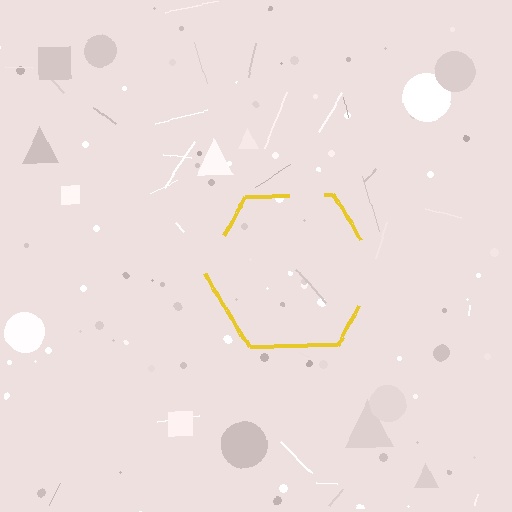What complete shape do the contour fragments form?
The contour fragments form a hexagon.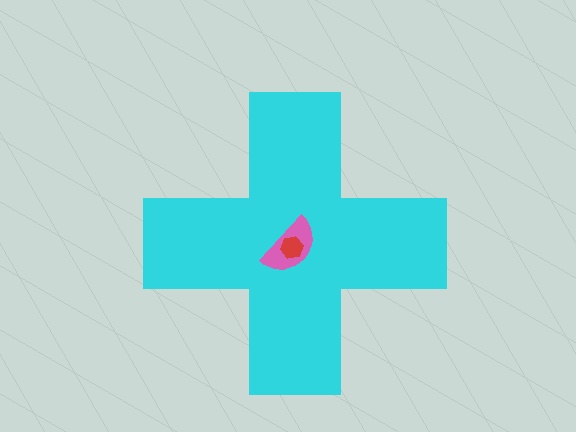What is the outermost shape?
The cyan cross.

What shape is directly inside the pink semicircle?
The red hexagon.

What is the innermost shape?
The red hexagon.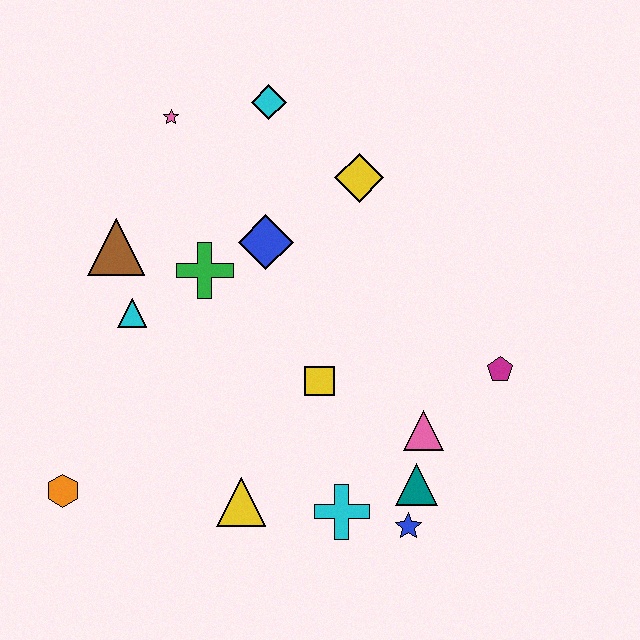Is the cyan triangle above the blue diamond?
No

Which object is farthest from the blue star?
The pink star is farthest from the blue star.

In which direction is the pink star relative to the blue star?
The pink star is above the blue star.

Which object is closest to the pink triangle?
The teal triangle is closest to the pink triangle.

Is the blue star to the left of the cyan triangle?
No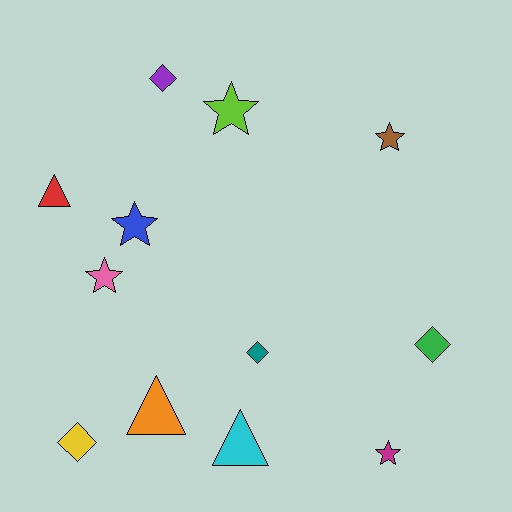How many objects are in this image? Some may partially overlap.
There are 12 objects.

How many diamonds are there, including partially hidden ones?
There are 4 diamonds.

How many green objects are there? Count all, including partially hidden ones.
There is 1 green object.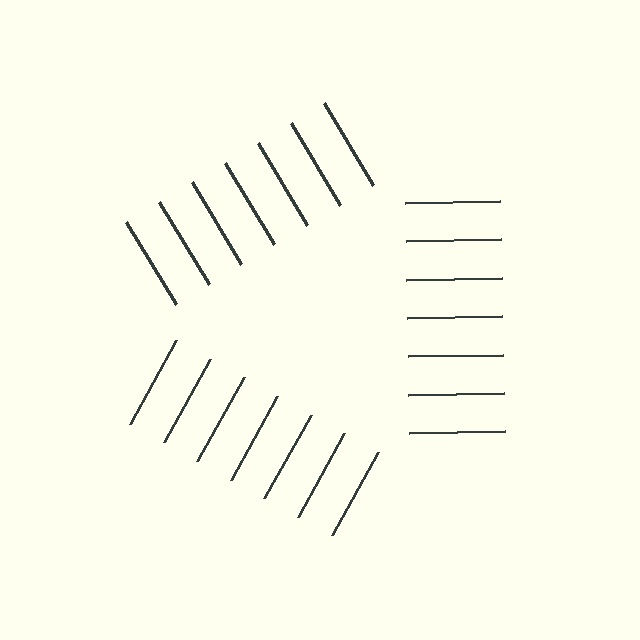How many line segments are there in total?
21 — 7 along each of the 3 edges.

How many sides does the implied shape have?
3 sides — the line-ends trace a triangle.